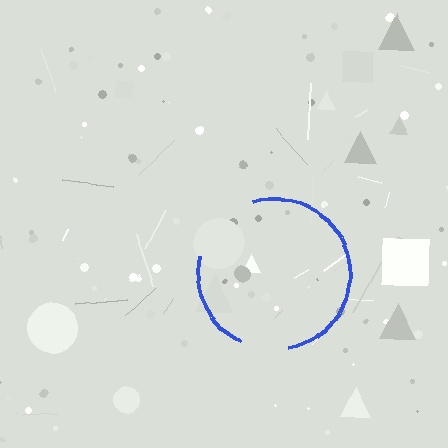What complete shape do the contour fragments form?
The contour fragments form a circle.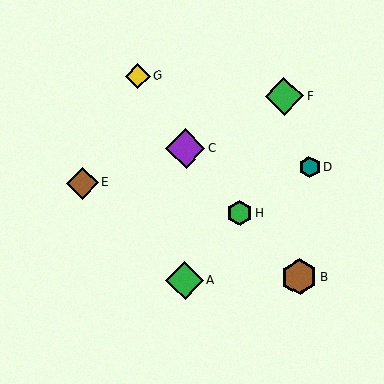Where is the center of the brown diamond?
The center of the brown diamond is at (82, 183).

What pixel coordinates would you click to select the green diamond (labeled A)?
Click at (185, 280) to select the green diamond A.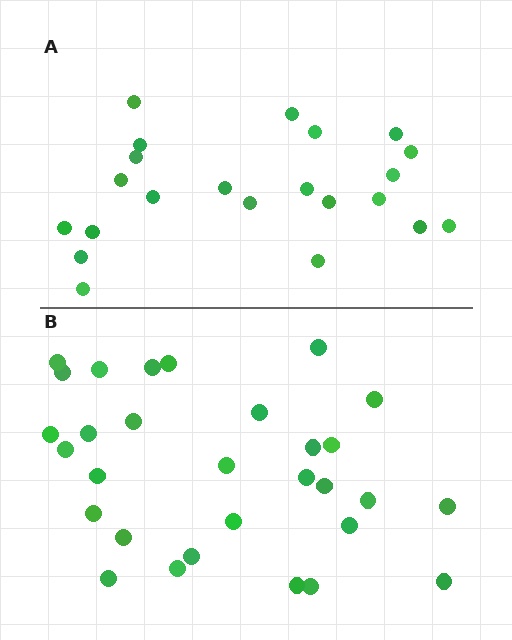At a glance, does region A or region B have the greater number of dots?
Region B (the bottom region) has more dots.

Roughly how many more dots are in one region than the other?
Region B has roughly 8 or so more dots than region A.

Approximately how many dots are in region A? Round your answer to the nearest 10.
About 20 dots. (The exact count is 22, which rounds to 20.)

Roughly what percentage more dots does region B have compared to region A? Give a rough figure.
About 35% more.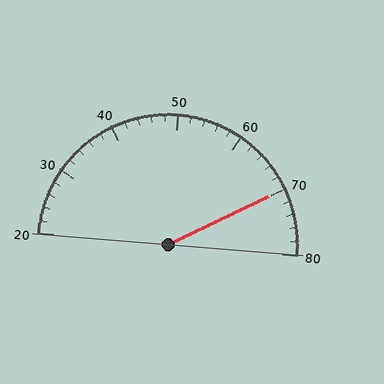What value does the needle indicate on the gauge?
The needle indicates approximately 70.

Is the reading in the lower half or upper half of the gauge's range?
The reading is in the upper half of the range (20 to 80).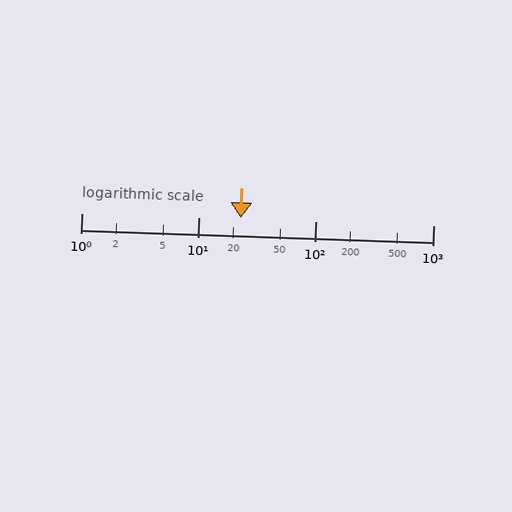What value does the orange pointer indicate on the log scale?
The pointer indicates approximately 23.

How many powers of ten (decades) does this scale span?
The scale spans 3 decades, from 1 to 1000.